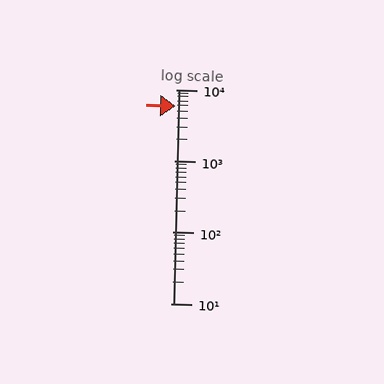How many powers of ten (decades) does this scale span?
The scale spans 3 decades, from 10 to 10000.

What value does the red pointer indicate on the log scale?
The pointer indicates approximately 5900.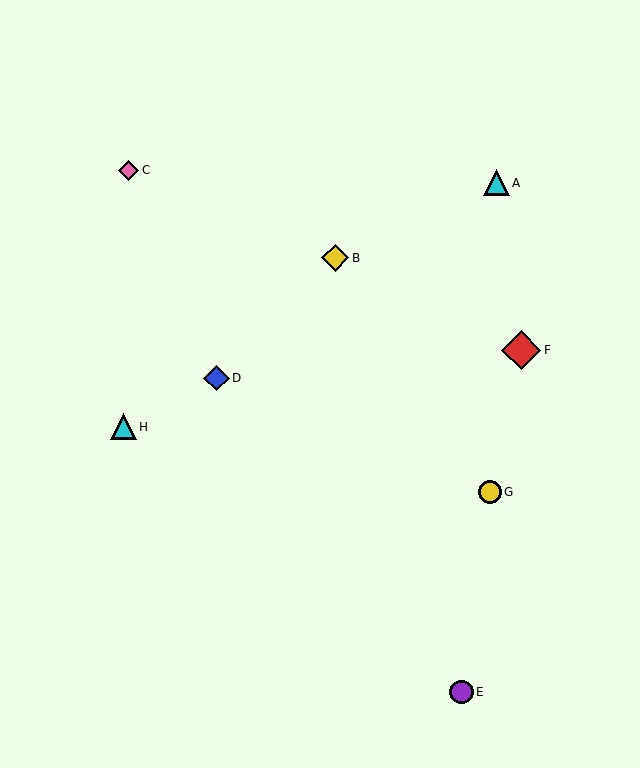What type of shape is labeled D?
Shape D is a blue diamond.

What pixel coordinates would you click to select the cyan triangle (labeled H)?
Click at (124, 427) to select the cyan triangle H.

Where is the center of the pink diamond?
The center of the pink diamond is at (129, 170).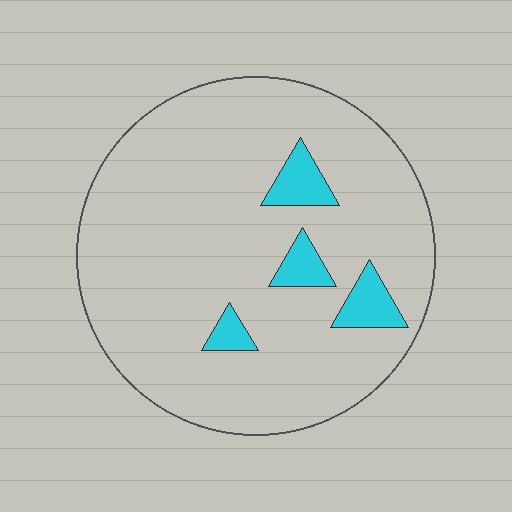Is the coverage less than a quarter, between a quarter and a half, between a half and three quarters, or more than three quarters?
Less than a quarter.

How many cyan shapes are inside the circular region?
4.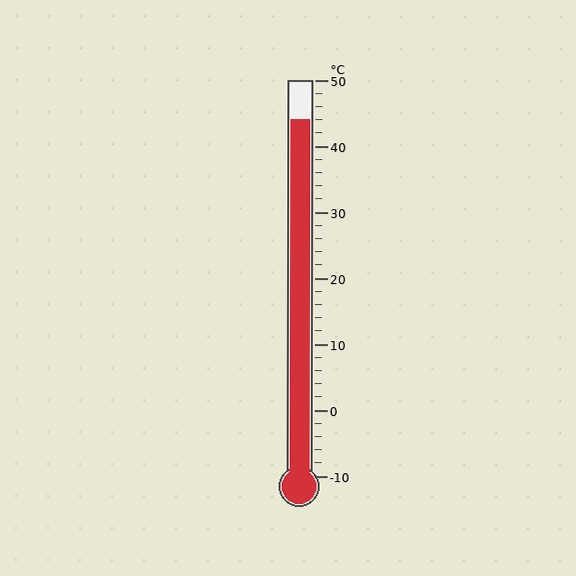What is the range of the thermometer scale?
The thermometer scale ranges from -10°C to 50°C.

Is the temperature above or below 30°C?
The temperature is above 30°C.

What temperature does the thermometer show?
The thermometer shows approximately 44°C.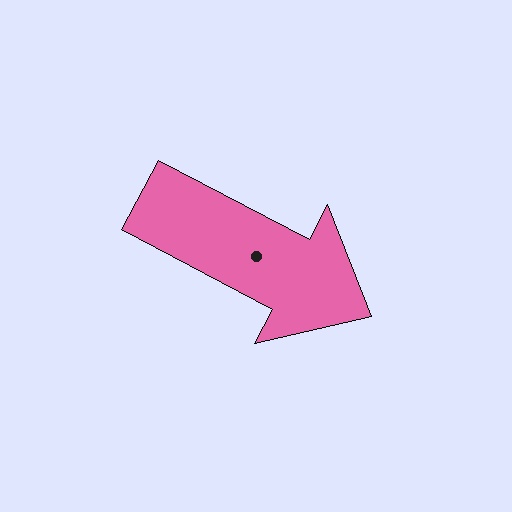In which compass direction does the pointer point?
Southeast.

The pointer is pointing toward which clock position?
Roughly 4 o'clock.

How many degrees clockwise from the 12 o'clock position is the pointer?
Approximately 118 degrees.